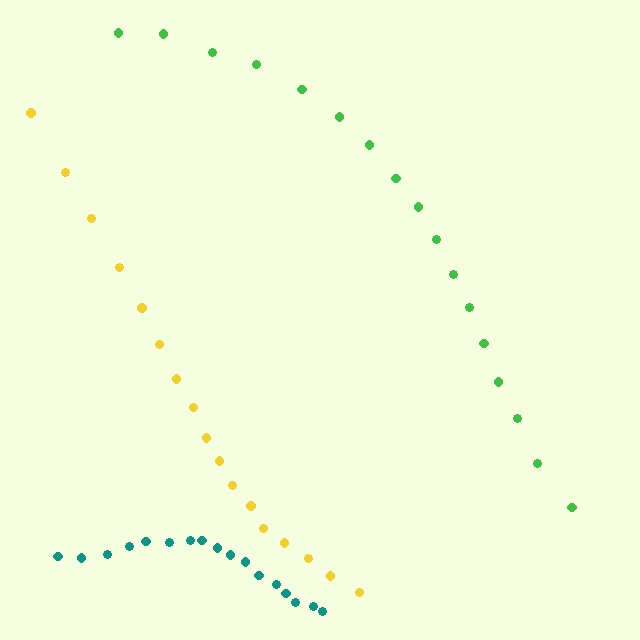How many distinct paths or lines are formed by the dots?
There are 3 distinct paths.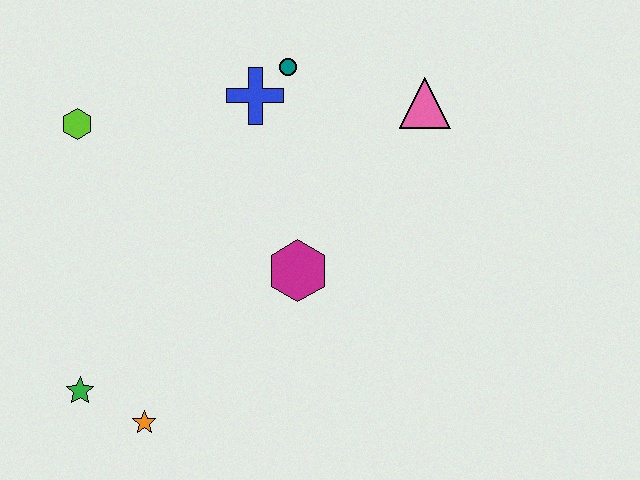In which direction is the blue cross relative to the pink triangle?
The blue cross is to the left of the pink triangle.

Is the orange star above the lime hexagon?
No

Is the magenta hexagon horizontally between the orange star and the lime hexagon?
No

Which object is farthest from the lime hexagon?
The pink triangle is farthest from the lime hexagon.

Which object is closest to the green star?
The orange star is closest to the green star.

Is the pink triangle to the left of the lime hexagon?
No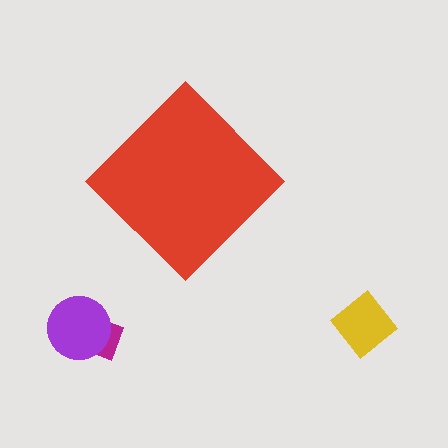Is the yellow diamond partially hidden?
No, the yellow diamond is fully visible.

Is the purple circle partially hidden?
No, the purple circle is fully visible.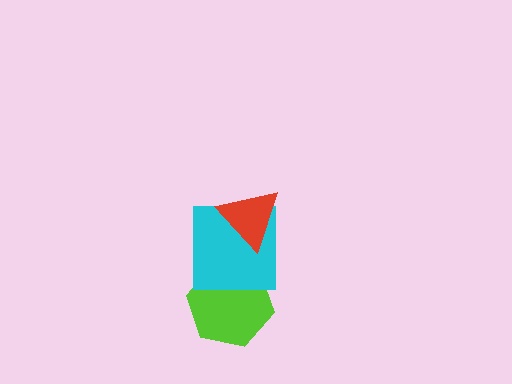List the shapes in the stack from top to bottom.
From top to bottom: the red triangle, the cyan square, the lime hexagon.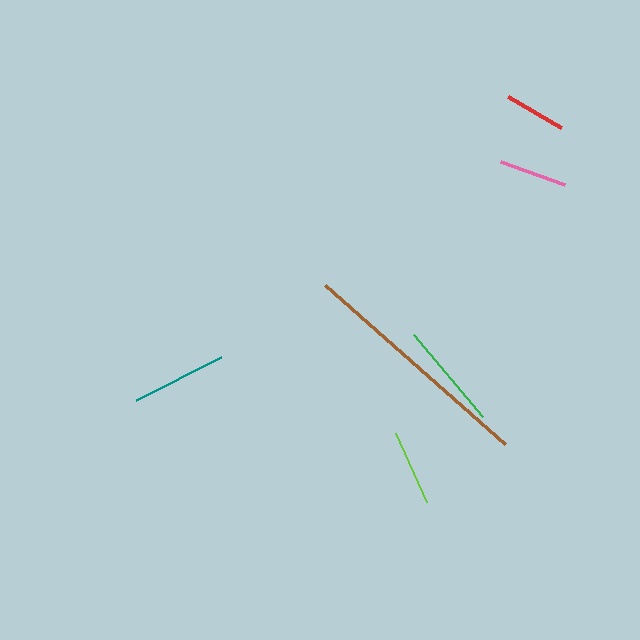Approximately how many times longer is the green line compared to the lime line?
The green line is approximately 1.4 times the length of the lime line.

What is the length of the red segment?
The red segment is approximately 62 pixels long.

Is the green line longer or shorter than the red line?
The green line is longer than the red line.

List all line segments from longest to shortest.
From longest to shortest: brown, green, teal, lime, pink, red.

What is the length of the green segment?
The green segment is approximately 108 pixels long.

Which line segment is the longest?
The brown line is the longest at approximately 240 pixels.